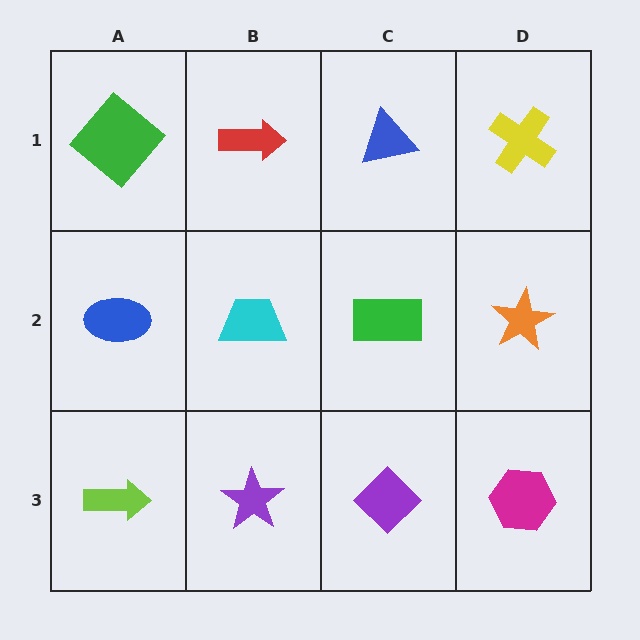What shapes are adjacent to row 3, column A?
A blue ellipse (row 2, column A), a purple star (row 3, column B).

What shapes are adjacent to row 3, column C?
A green rectangle (row 2, column C), a purple star (row 3, column B), a magenta hexagon (row 3, column D).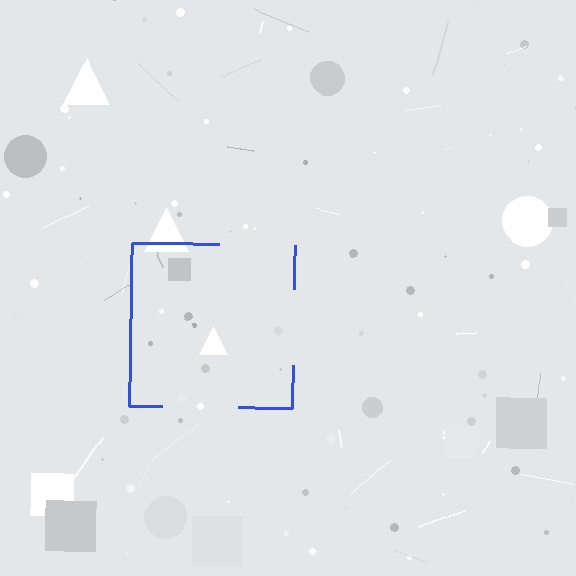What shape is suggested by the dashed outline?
The dashed outline suggests a square.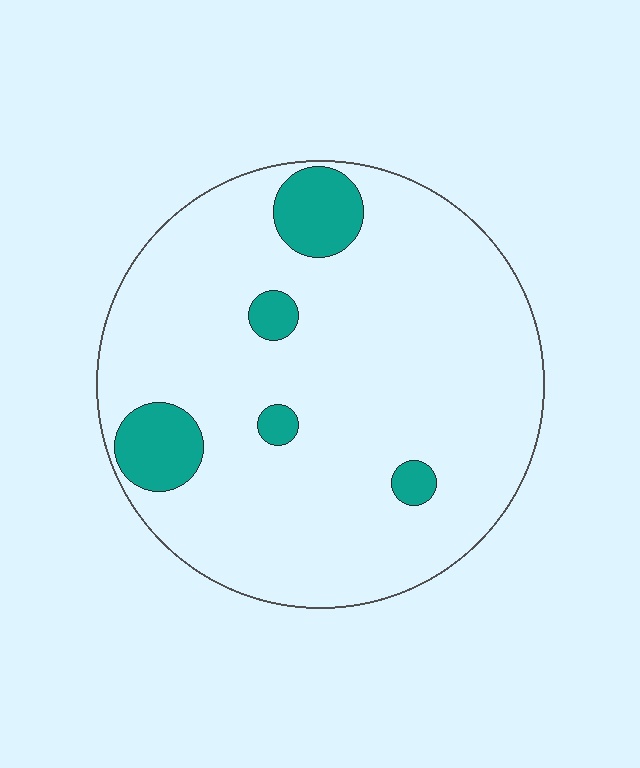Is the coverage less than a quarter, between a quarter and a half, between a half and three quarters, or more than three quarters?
Less than a quarter.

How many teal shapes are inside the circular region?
5.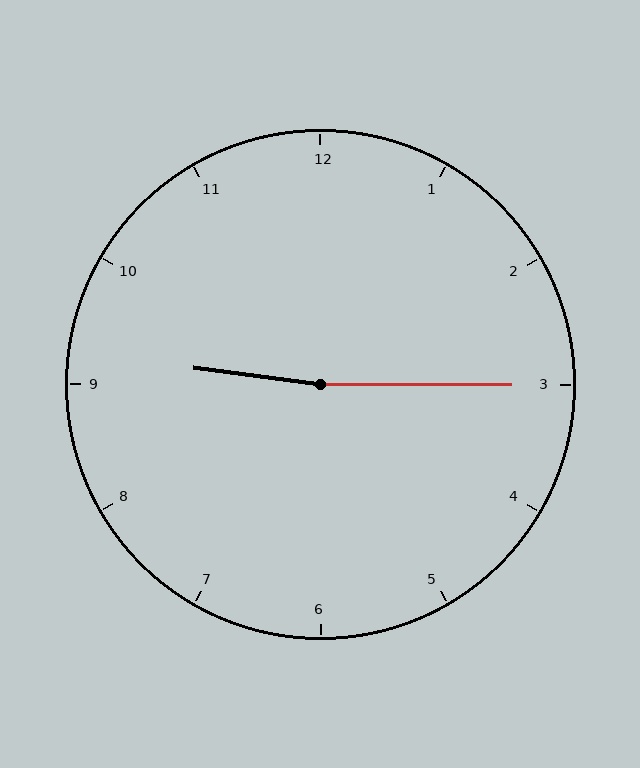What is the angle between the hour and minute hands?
Approximately 172 degrees.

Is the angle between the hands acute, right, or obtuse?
It is obtuse.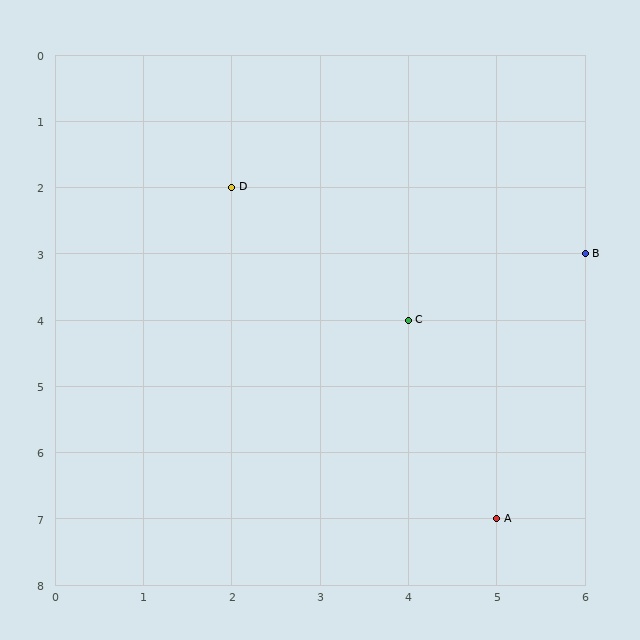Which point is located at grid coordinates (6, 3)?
Point B is at (6, 3).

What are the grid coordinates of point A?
Point A is at grid coordinates (5, 7).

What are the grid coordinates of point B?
Point B is at grid coordinates (6, 3).